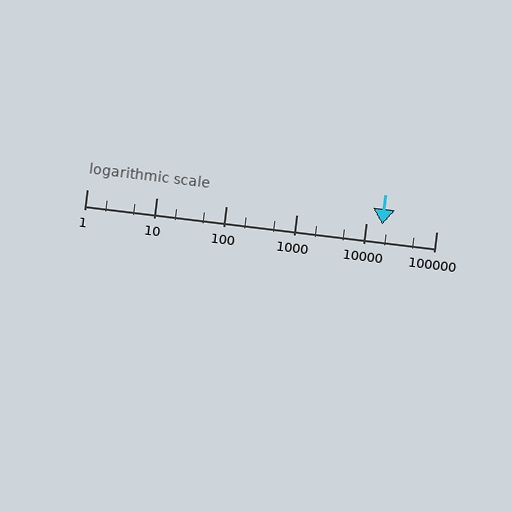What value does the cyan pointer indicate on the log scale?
The pointer indicates approximately 17000.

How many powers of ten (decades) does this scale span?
The scale spans 5 decades, from 1 to 100000.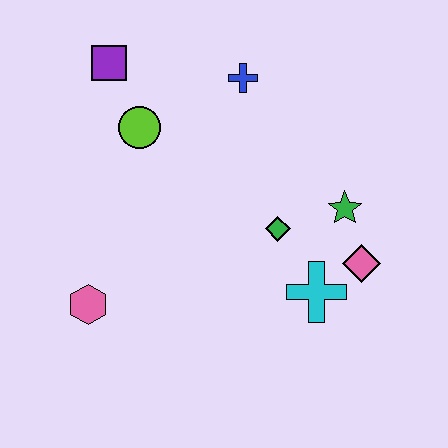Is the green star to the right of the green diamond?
Yes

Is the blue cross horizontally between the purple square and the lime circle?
No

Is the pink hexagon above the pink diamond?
No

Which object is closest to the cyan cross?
The pink diamond is closest to the cyan cross.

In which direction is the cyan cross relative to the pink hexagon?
The cyan cross is to the right of the pink hexagon.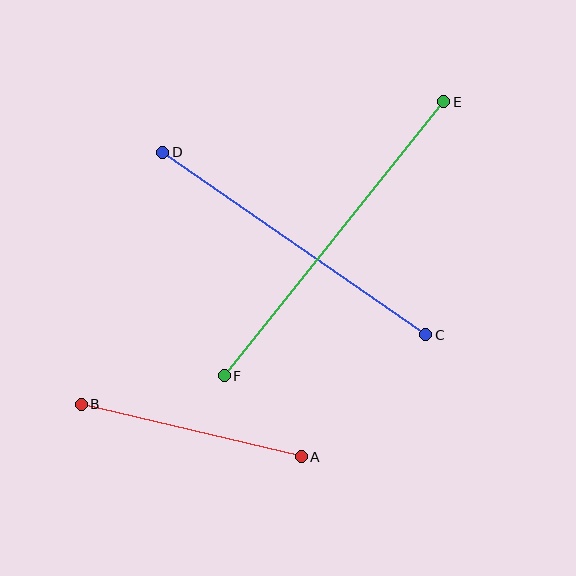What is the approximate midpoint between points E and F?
The midpoint is at approximately (334, 239) pixels.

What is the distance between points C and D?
The distance is approximately 320 pixels.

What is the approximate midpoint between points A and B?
The midpoint is at approximately (191, 430) pixels.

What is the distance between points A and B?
The distance is approximately 226 pixels.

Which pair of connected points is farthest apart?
Points E and F are farthest apart.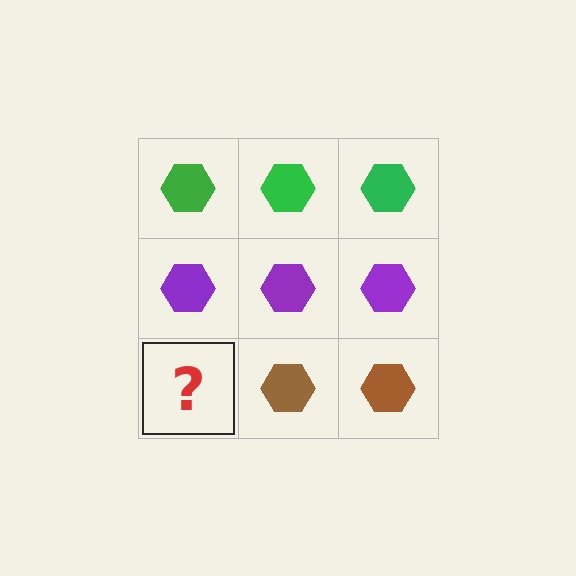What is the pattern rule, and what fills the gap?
The rule is that each row has a consistent color. The gap should be filled with a brown hexagon.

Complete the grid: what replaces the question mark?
The question mark should be replaced with a brown hexagon.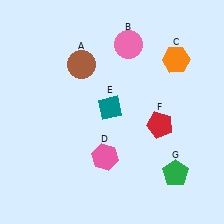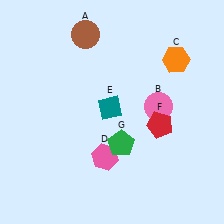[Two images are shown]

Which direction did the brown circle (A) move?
The brown circle (A) moved up.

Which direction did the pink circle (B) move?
The pink circle (B) moved down.